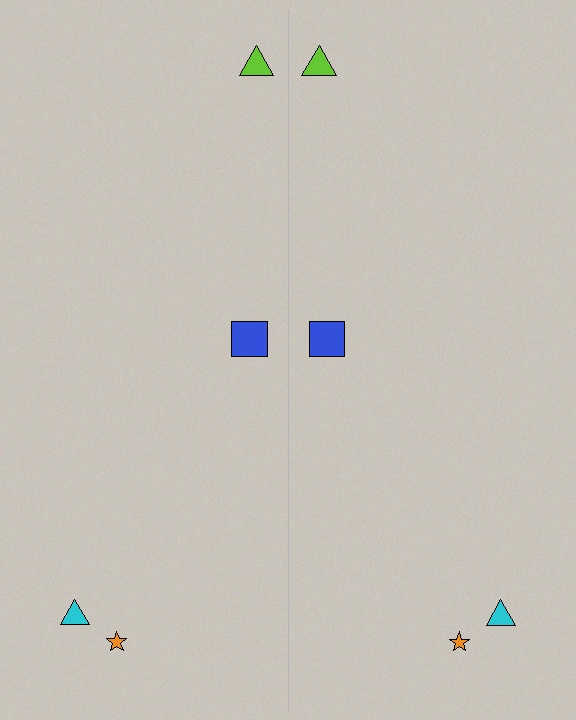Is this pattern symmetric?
Yes, this pattern has bilateral (reflection) symmetry.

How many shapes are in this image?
There are 8 shapes in this image.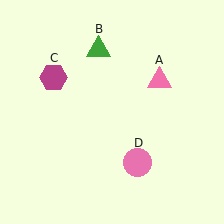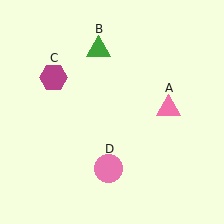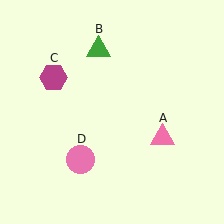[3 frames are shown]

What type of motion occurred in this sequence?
The pink triangle (object A), pink circle (object D) rotated clockwise around the center of the scene.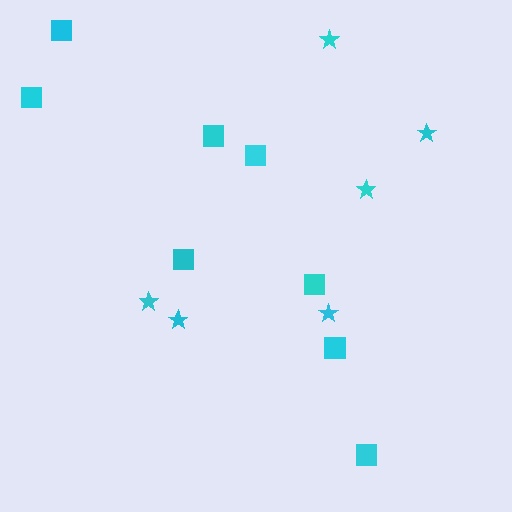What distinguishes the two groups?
There are 2 groups: one group of stars (6) and one group of squares (8).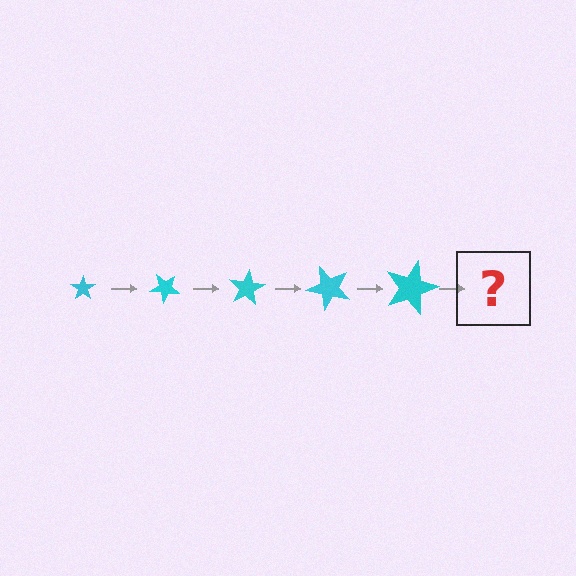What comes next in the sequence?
The next element should be a star, larger than the previous one and rotated 200 degrees from the start.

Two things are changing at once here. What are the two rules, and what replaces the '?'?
The two rules are that the star grows larger each step and it rotates 40 degrees each step. The '?' should be a star, larger than the previous one and rotated 200 degrees from the start.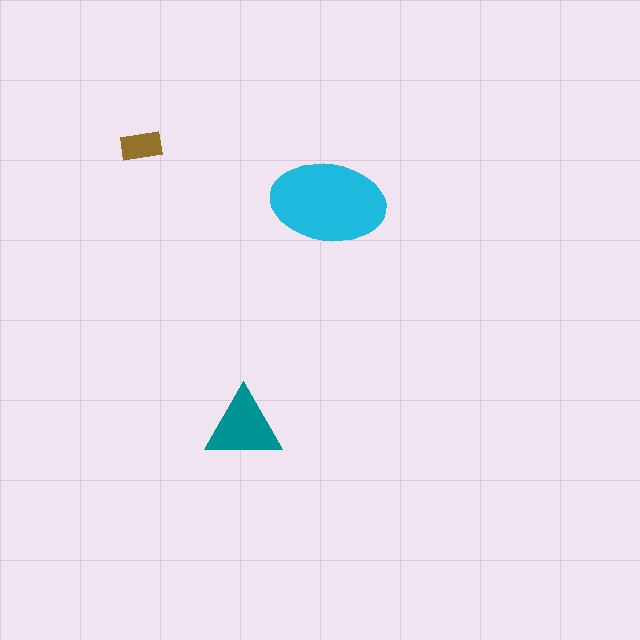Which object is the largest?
The cyan ellipse.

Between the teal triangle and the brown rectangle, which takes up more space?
The teal triangle.